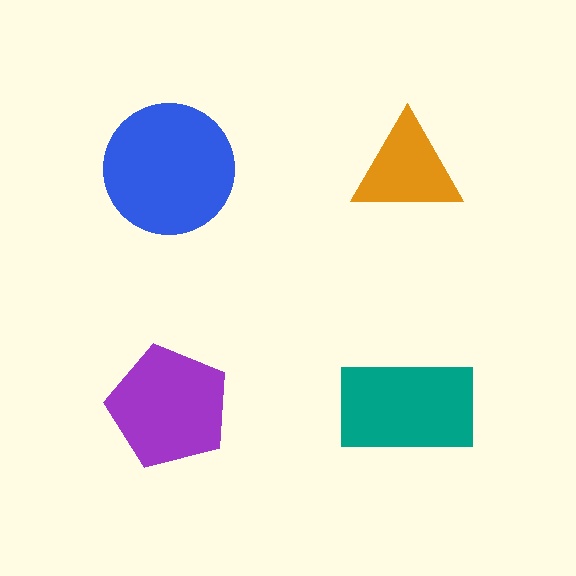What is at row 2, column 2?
A teal rectangle.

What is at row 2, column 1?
A purple pentagon.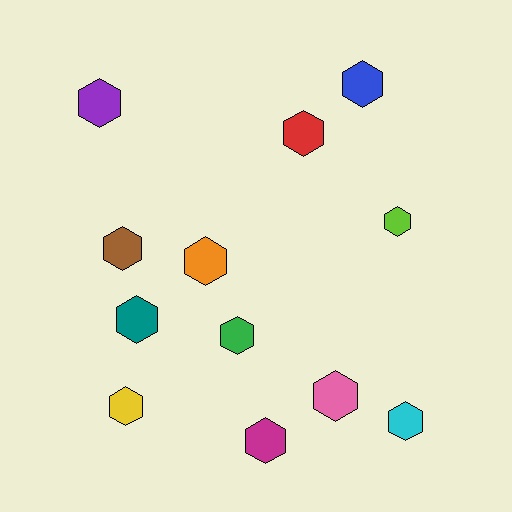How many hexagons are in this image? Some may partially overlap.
There are 12 hexagons.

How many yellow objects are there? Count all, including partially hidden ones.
There is 1 yellow object.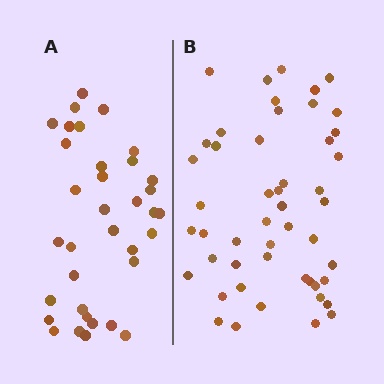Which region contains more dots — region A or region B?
Region B (the right region) has more dots.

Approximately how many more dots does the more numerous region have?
Region B has approximately 15 more dots than region A.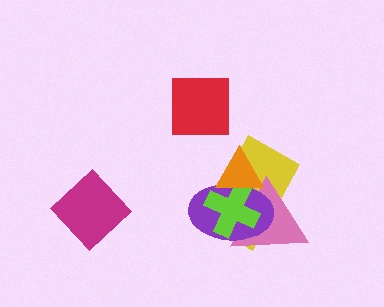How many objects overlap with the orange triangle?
4 objects overlap with the orange triangle.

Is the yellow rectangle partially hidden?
Yes, it is partially covered by another shape.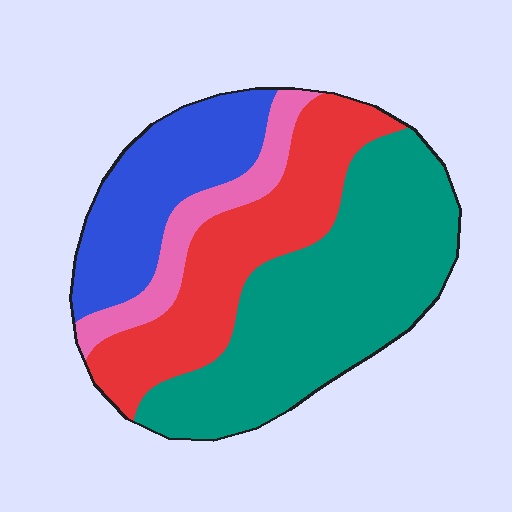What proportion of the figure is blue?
Blue takes up about one fifth (1/5) of the figure.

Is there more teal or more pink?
Teal.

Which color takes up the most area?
Teal, at roughly 45%.